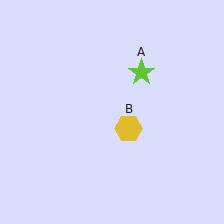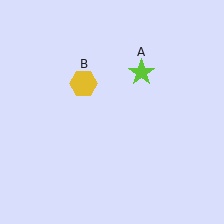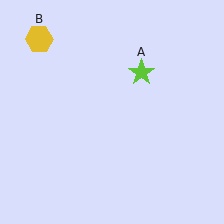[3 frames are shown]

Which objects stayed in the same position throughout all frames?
Lime star (object A) remained stationary.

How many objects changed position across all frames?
1 object changed position: yellow hexagon (object B).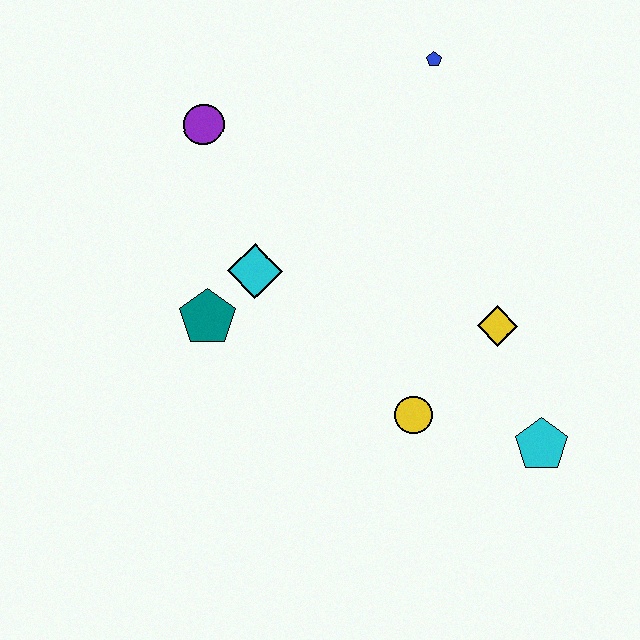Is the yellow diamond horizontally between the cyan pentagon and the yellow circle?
Yes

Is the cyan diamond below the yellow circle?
No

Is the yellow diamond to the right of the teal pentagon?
Yes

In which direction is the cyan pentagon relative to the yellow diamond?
The cyan pentagon is below the yellow diamond.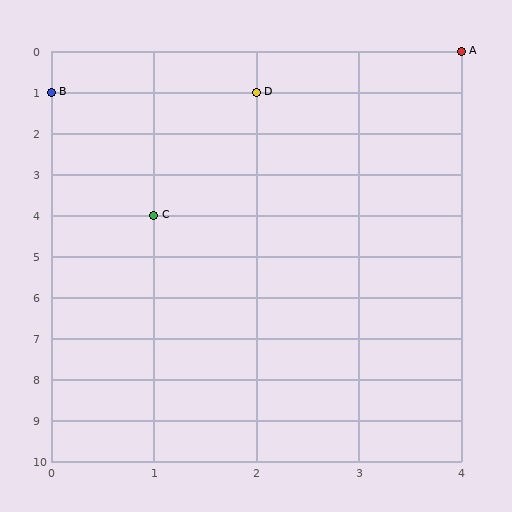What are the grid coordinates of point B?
Point B is at grid coordinates (0, 1).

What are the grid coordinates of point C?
Point C is at grid coordinates (1, 4).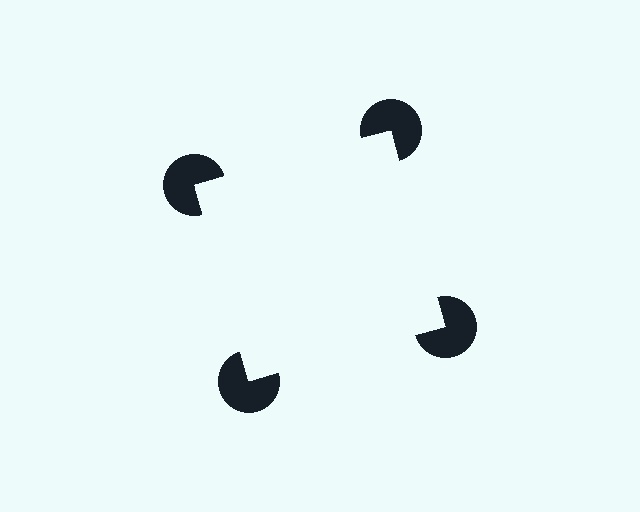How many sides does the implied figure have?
4 sides.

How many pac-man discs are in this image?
There are 4 — one at each vertex of the illusory square.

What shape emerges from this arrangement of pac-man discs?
An illusory square — its edges are inferred from the aligned wedge cuts in the pac-man discs, not physically drawn.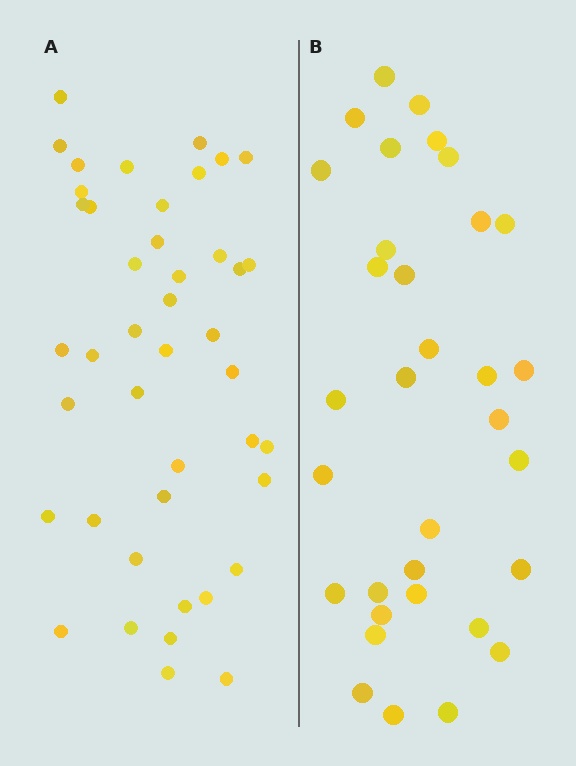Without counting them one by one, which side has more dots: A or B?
Region A (the left region) has more dots.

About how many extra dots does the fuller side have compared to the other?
Region A has roughly 10 or so more dots than region B.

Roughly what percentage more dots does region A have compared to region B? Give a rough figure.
About 30% more.